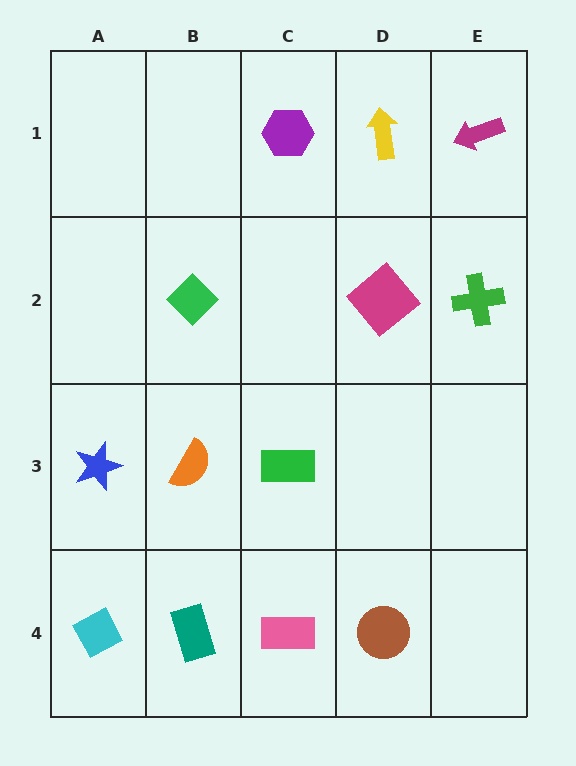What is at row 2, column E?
A green cross.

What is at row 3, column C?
A green rectangle.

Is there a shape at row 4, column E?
No, that cell is empty.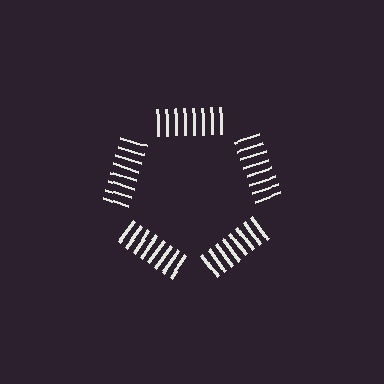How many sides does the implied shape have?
5 sides — the line-ends trace a pentagon.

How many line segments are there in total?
40 — 8 along each of the 5 edges.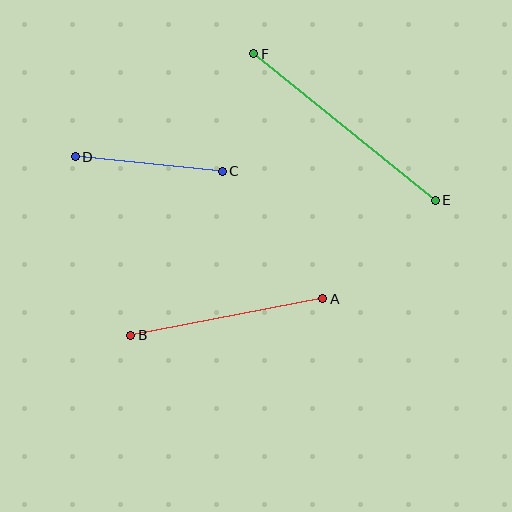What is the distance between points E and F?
The distance is approximately 233 pixels.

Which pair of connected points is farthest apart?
Points E and F are farthest apart.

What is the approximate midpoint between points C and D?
The midpoint is at approximately (149, 164) pixels.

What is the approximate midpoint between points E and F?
The midpoint is at approximately (344, 127) pixels.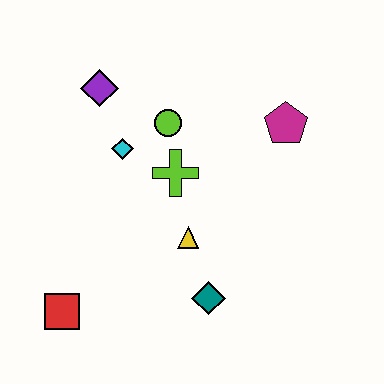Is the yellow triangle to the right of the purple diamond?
Yes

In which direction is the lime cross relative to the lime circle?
The lime cross is below the lime circle.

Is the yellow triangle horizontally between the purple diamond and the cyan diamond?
No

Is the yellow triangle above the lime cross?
No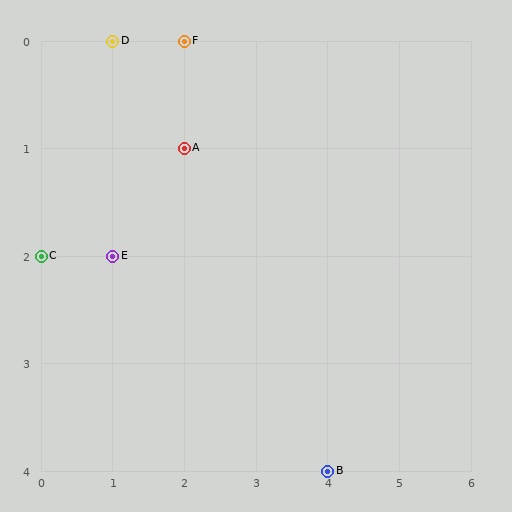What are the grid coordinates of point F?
Point F is at grid coordinates (2, 0).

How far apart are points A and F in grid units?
Points A and F are 1 row apart.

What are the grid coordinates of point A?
Point A is at grid coordinates (2, 1).